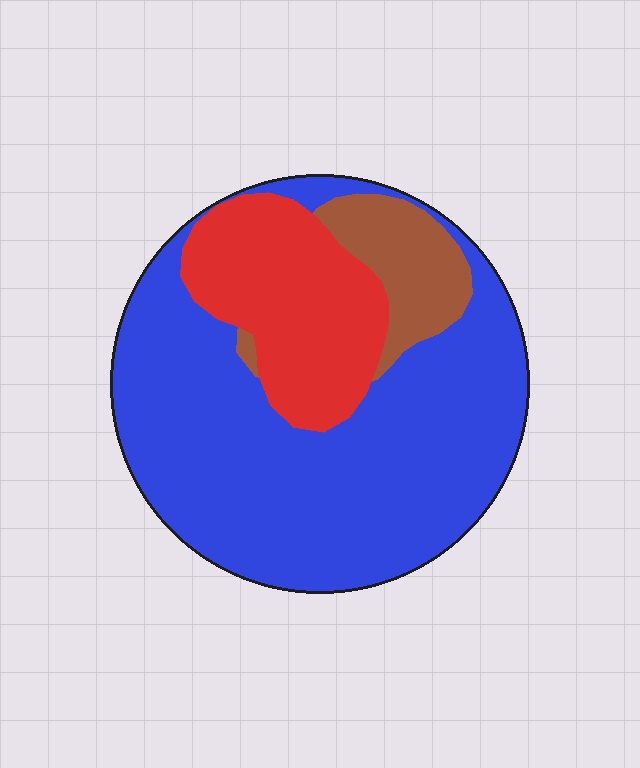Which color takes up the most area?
Blue, at roughly 65%.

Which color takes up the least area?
Brown, at roughly 10%.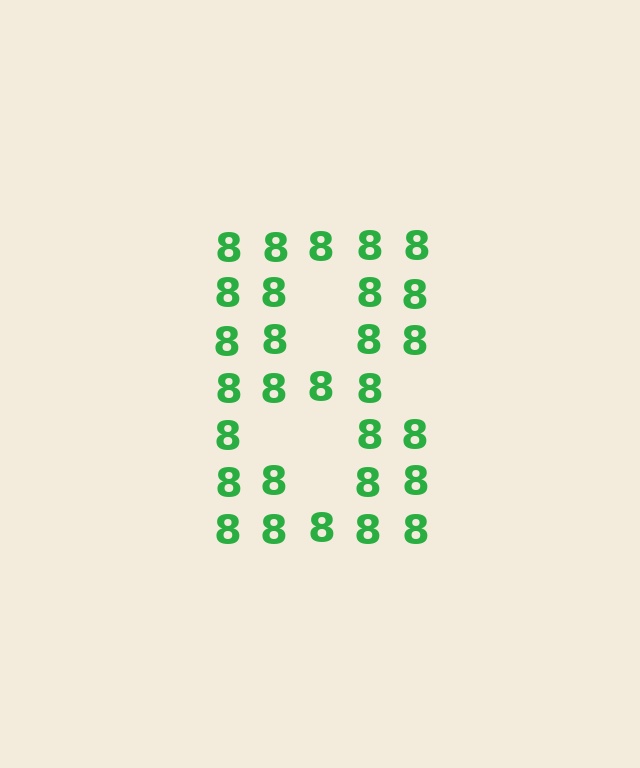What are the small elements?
The small elements are digit 8's.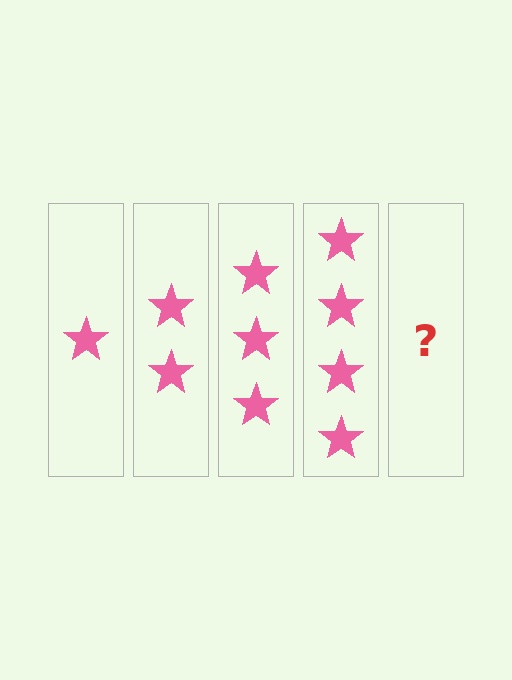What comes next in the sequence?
The next element should be 5 stars.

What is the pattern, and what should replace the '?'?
The pattern is that each step adds one more star. The '?' should be 5 stars.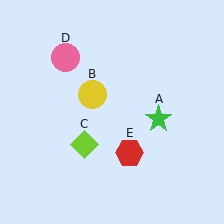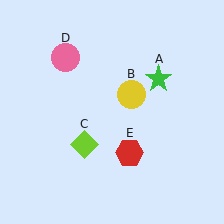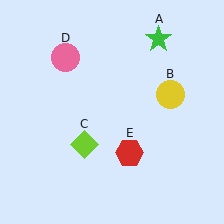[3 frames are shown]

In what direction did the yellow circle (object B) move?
The yellow circle (object B) moved right.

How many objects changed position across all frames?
2 objects changed position: green star (object A), yellow circle (object B).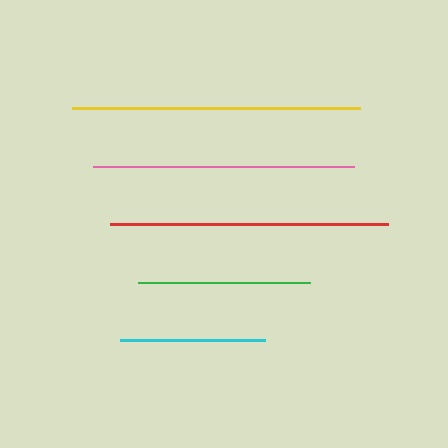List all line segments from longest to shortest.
From longest to shortest: yellow, red, pink, green, cyan.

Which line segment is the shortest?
The cyan line is the shortest at approximately 144 pixels.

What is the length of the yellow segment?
The yellow segment is approximately 288 pixels long.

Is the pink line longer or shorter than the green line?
The pink line is longer than the green line.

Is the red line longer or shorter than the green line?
The red line is longer than the green line.